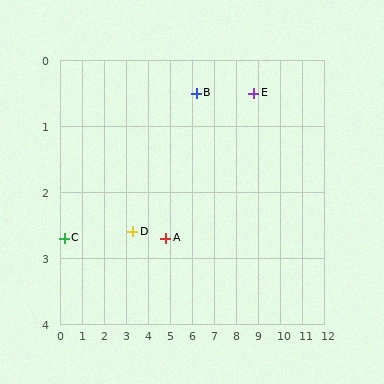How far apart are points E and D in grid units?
Points E and D are about 5.9 grid units apart.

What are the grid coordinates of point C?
Point C is at approximately (0.2, 2.7).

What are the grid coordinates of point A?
Point A is at approximately (4.8, 2.7).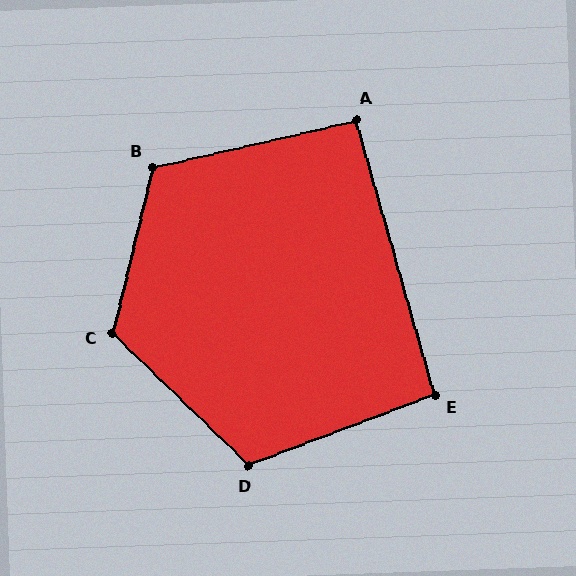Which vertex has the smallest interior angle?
A, at approximately 93 degrees.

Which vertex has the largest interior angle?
C, at approximately 120 degrees.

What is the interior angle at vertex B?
Approximately 117 degrees (obtuse).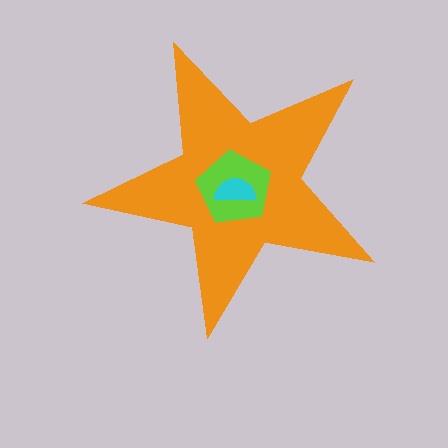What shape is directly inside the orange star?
The lime pentagon.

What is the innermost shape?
The cyan semicircle.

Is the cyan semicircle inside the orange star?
Yes.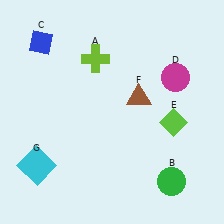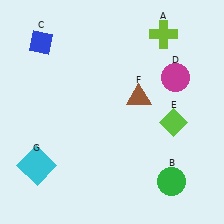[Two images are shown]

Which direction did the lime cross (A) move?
The lime cross (A) moved right.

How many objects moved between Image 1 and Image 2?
1 object moved between the two images.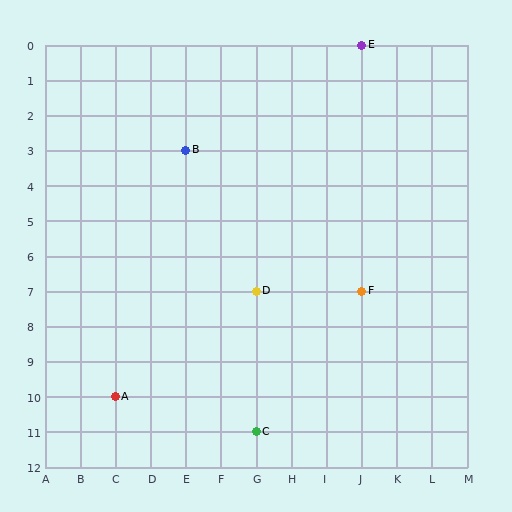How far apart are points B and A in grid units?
Points B and A are 2 columns and 7 rows apart (about 7.3 grid units diagonally).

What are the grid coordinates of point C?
Point C is at grid coordinates (G, 11).